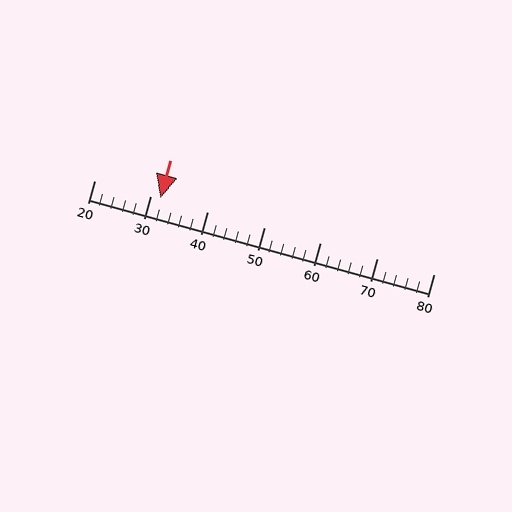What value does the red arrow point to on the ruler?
The red arrow points to approximately 32.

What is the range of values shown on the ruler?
The ruler shows values from 20 to 80.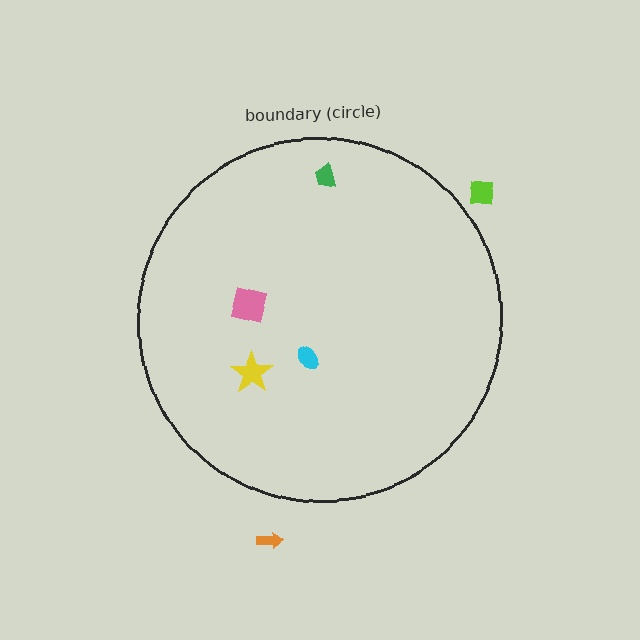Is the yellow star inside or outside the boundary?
Inside.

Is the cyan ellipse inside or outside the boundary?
Inside.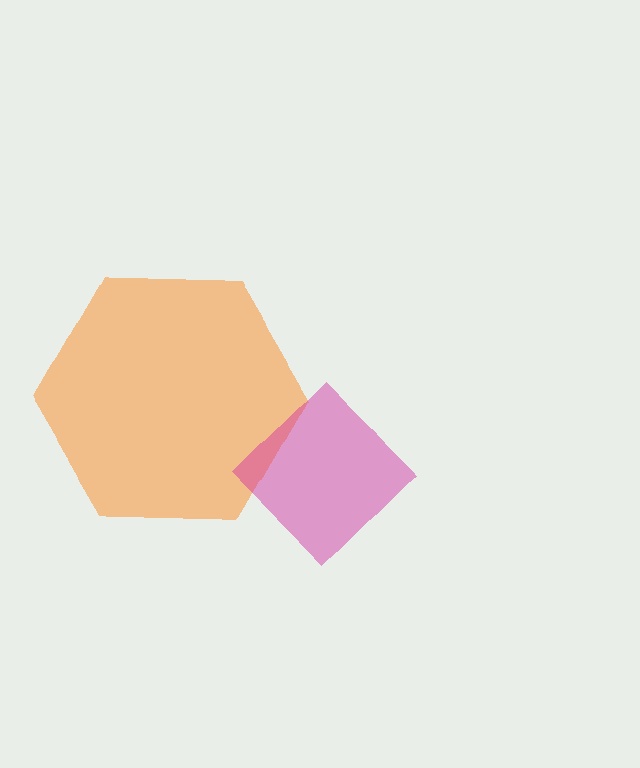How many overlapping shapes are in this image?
There are 2 overlapping shapes in the image.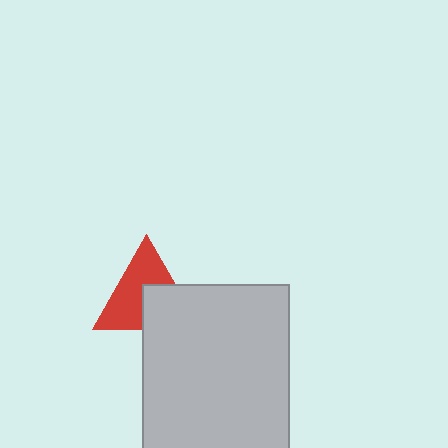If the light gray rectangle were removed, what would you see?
You would see the complete red triangle.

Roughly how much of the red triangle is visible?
About half of it is visible (roughly 59%).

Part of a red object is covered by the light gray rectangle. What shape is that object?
It is a triangle.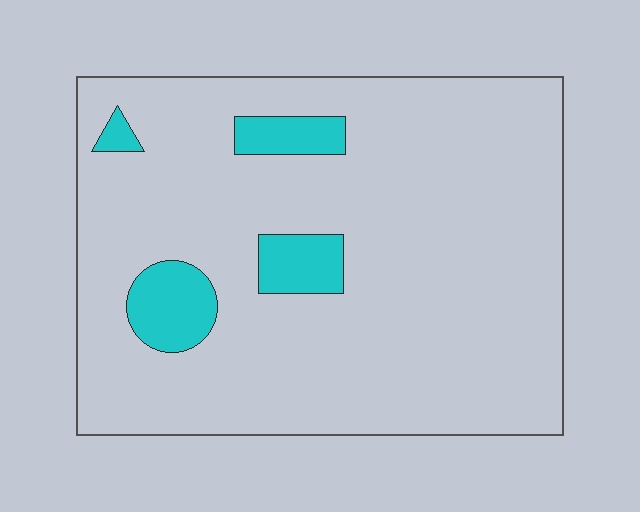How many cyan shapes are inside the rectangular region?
4.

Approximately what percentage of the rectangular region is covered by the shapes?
Approximately 10%.